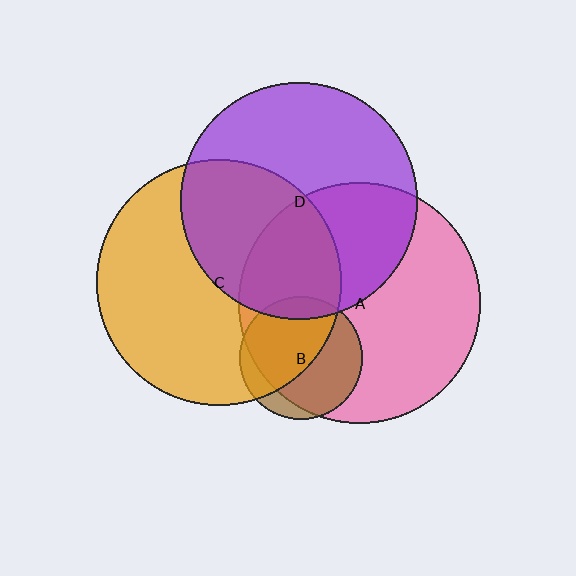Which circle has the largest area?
Circle C (orange).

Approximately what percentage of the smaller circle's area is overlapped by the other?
Approximately 30%.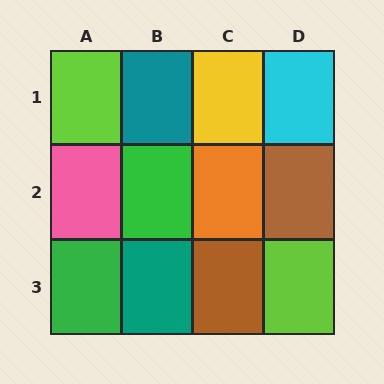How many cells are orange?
1 cell is orange.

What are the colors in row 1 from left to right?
Lime, teal, yellow, cyan.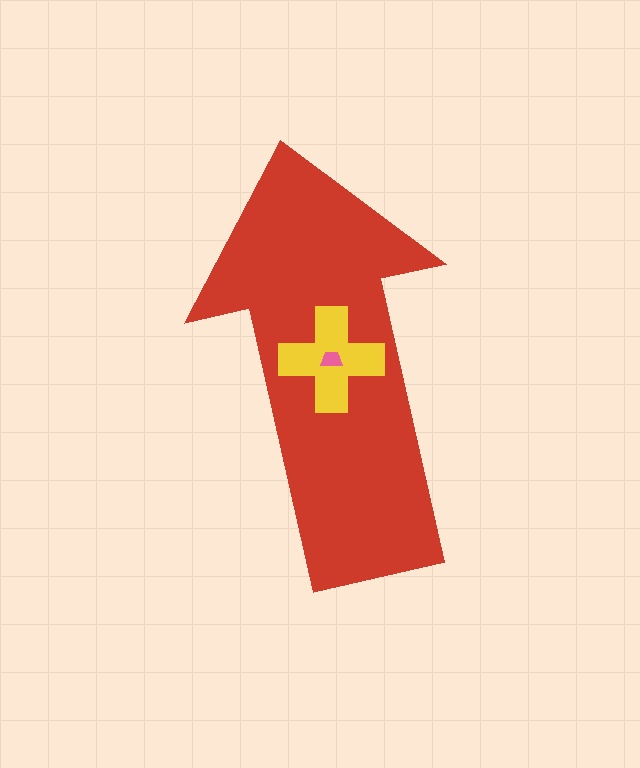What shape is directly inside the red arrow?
The yellow cross.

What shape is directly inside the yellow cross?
The pink trapezoid.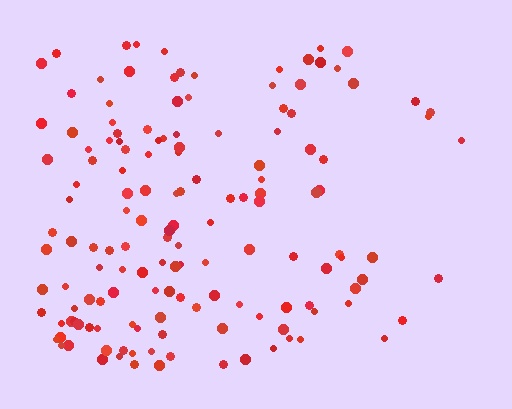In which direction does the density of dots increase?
From right to left, with the left side densest.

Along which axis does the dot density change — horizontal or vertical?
Horizontal.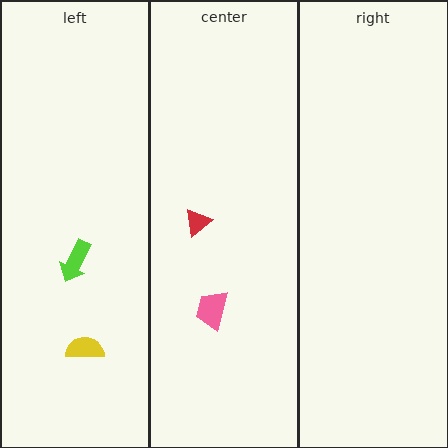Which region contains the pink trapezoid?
The center region.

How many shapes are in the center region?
2.